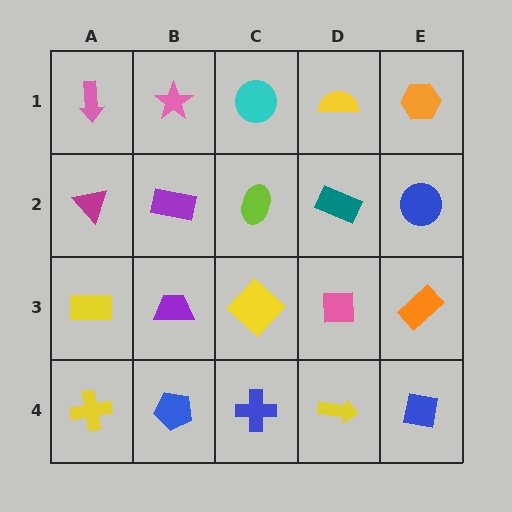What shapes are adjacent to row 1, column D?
A teal rectangle (row 2, column D), a cyan circle (row 1, column C), an orange hexagon (row 1, column E).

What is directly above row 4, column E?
An orange rectangle.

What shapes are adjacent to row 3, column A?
A magenta triangle (row 2, column A), a yellow cross (row 4, column A), a purple trapezoid (row 3, column B).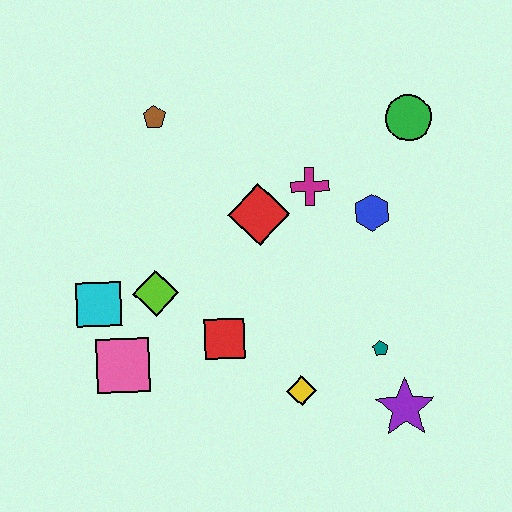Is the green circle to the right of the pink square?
Yes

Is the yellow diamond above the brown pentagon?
No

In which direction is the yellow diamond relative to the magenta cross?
The yellow diamond is below the magenta cross.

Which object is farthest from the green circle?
The pink square is farthest from the green circle.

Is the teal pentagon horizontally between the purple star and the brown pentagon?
Yes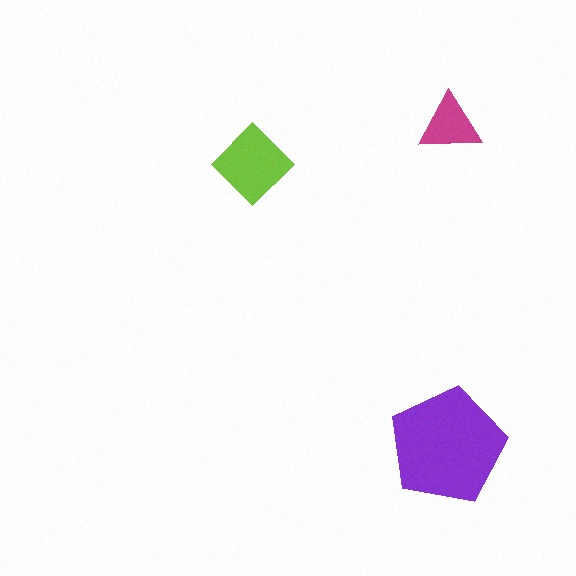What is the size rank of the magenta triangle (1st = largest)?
3rd.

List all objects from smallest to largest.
The magenta triangle, the lime diamond, the purple pentagon.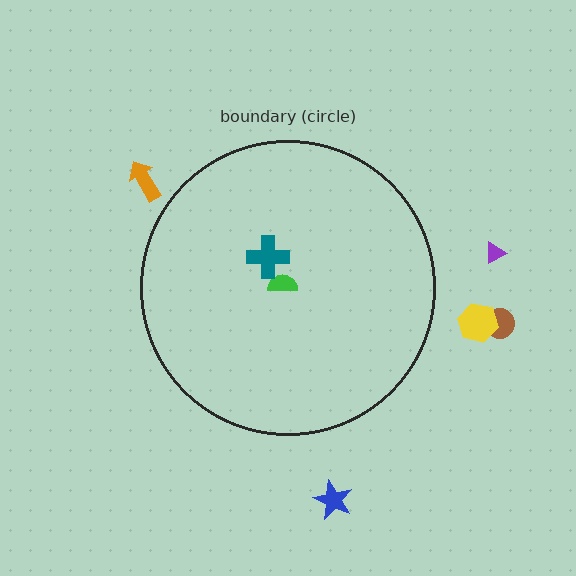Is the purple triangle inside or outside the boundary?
Outside.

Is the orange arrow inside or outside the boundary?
Outside.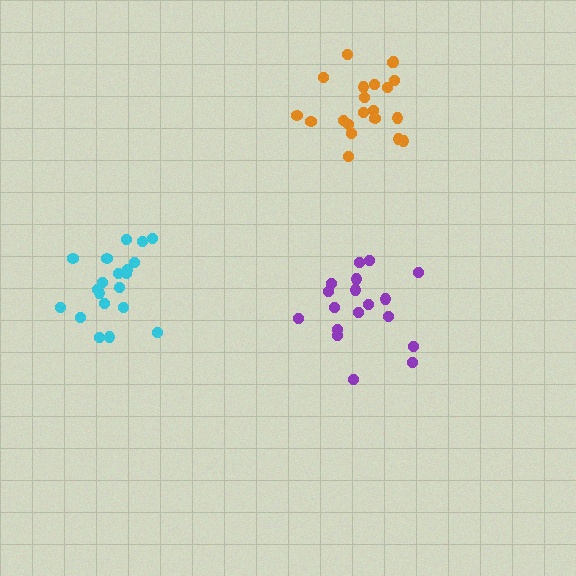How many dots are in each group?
Group 1: 21 dots, Group 2: 20 dots, Group 3: 18 dots (59 total).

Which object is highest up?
The orange cluster is topmost.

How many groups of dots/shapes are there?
There are 3 groups.